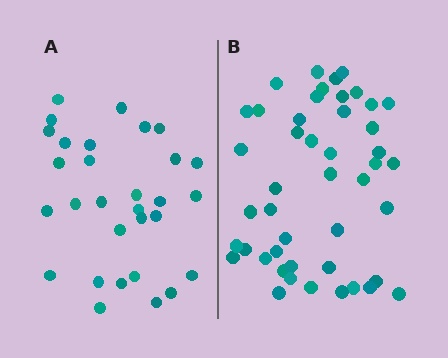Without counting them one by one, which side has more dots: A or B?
Region B (the right region) has more dots.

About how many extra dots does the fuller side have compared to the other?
Region B has approximately 15 more dots than region A.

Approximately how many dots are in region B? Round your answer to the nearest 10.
About 50 dots. (The exact count is 46, which rounds to 50.)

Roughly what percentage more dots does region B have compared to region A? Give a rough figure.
About 55% more.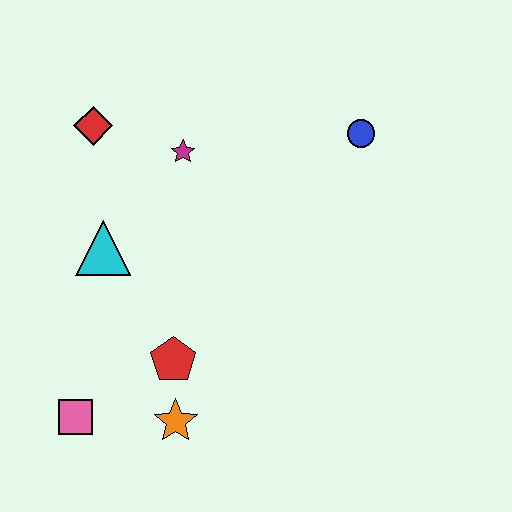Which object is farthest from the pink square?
The blue circle is farthest from the pink square.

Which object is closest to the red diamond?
The magenta star is closest to the red diamond.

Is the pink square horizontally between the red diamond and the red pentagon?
No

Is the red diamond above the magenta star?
Yes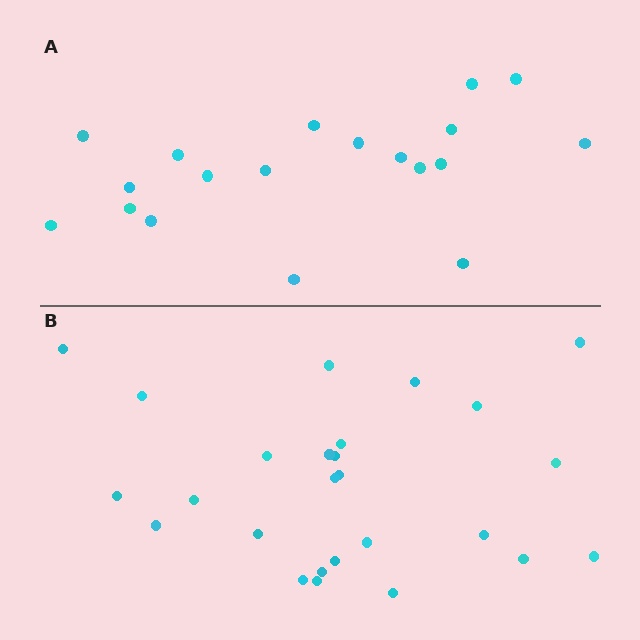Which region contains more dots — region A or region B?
Region B (the bottom region) has more dots.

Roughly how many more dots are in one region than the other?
Region B has roughly 8 or so more dots than region A.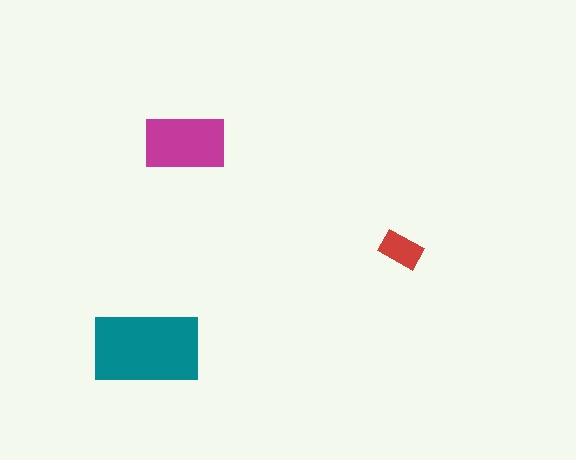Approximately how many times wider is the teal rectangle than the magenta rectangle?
About 1.5 times wider.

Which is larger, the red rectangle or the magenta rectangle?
The magenta one.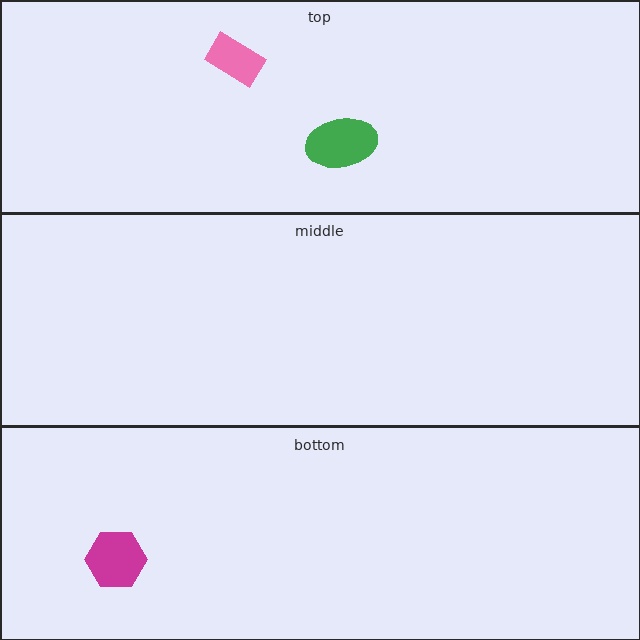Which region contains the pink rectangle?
The top region.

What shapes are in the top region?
The pink rectangle, the green ellipse.